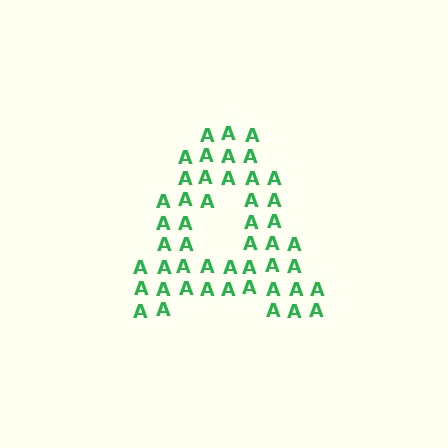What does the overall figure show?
The overall figure shows the letter A.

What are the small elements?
The small elements are letter A's.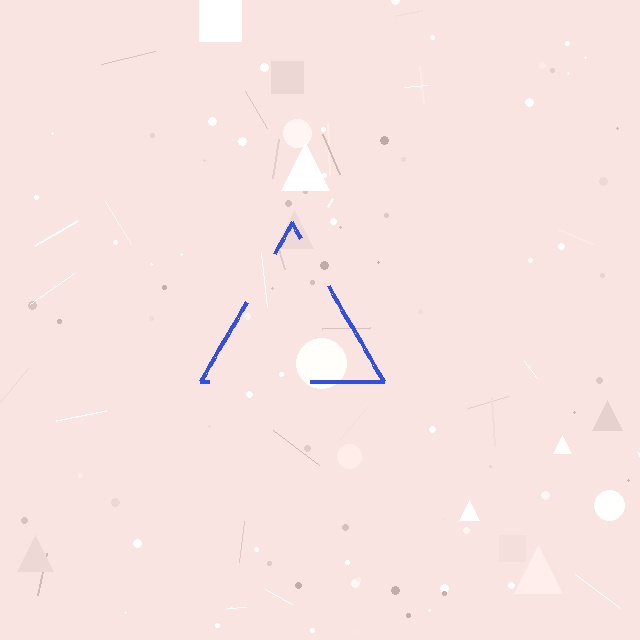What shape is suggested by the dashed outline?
The dashed outline suggests a triangle.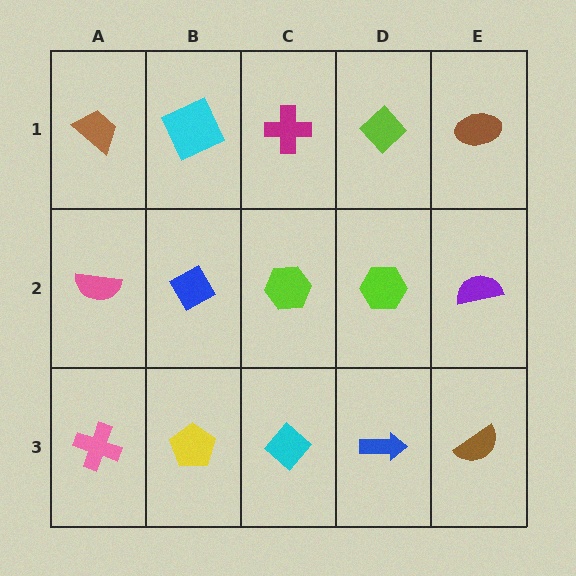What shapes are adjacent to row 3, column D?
A lime hexagon (row 2, column D), a cyan diamond (row 3, column C), a brown semicircle (row 3, column E).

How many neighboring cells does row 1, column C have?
3.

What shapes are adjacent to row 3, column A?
A pink semicircle (row 2, column A), a yellow pentagon (row 3, column B).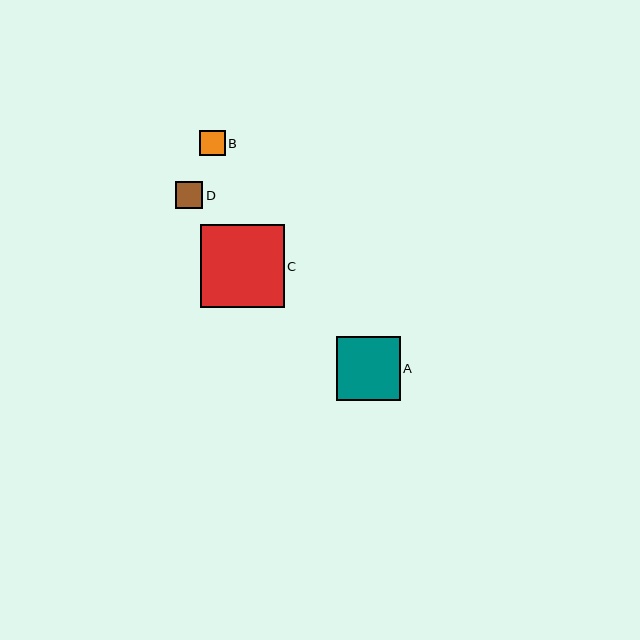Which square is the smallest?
Square B is the smallest with a size of approximately 25 pixels.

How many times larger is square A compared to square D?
Square A is approximately 2.3 times the size of square D.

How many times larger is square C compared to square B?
Square C is approximately 3.3 times the size of square B.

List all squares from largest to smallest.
From largest to smallest: C, A, D, B.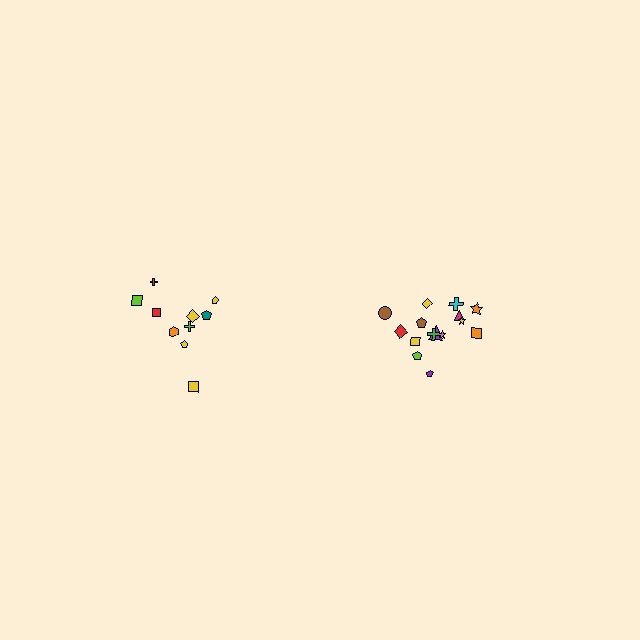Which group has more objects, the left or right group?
The right group.